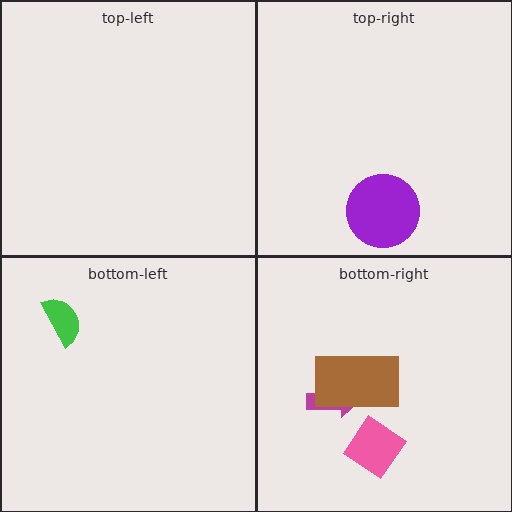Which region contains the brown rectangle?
The bottom-right region.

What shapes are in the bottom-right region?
The magenta arrow, the brown rectangle, the pink diamond.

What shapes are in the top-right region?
The purple circle.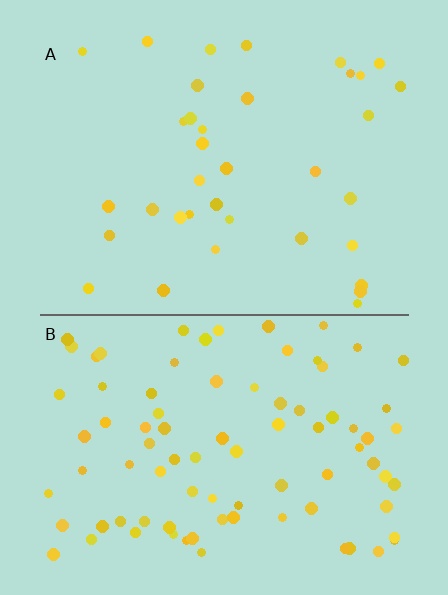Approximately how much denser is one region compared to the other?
Approximately 2.4× — region B over region A.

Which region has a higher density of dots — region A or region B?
B (the bottom).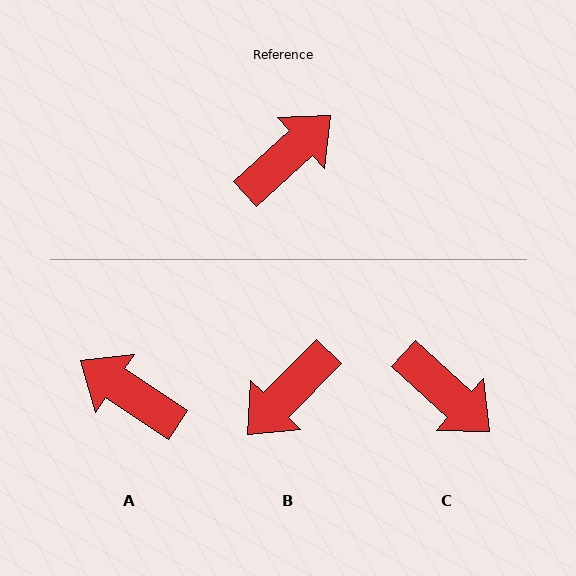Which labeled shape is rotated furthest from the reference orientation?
B, about 177 degrees away.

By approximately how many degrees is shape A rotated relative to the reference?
Approximately 104 degrees counter-clockwise.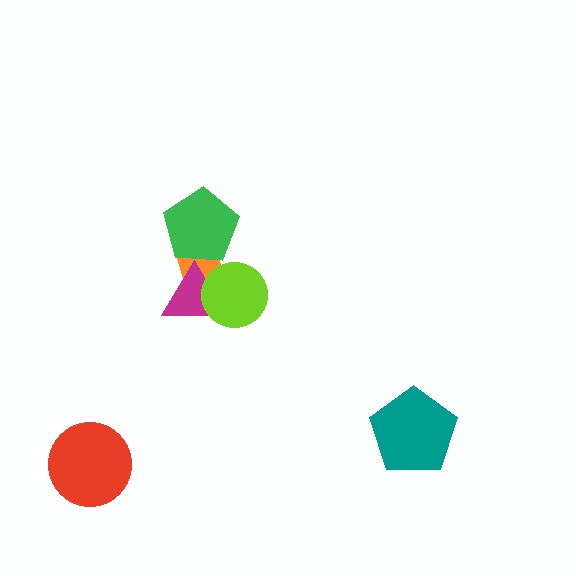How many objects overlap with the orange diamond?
3 objects overlap with the orange diamond.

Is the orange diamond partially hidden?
Yes, it is partially covered by another shape.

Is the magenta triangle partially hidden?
Yes, it is partially covered by another shape.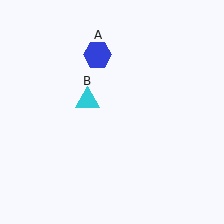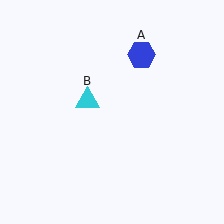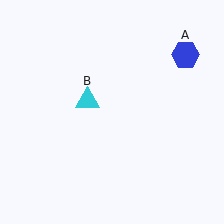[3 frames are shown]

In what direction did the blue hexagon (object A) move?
The blue hexagon (object A) moved right.